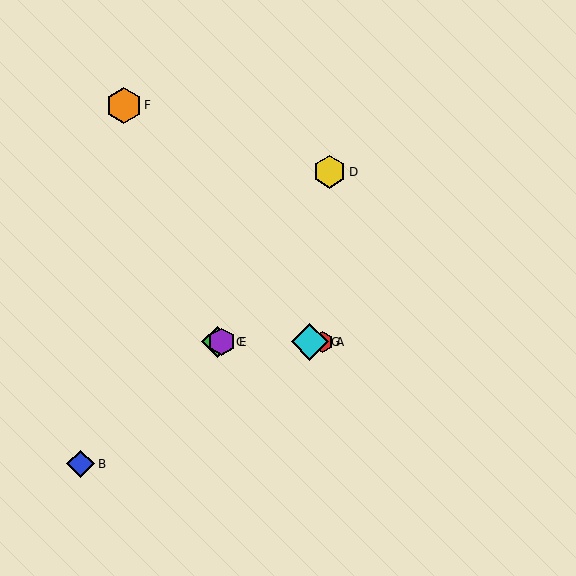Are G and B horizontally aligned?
No, G is at y≈342 and B is at y≈464.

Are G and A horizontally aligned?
Yes, both are at y≈342.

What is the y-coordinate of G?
Object G is at y≈342.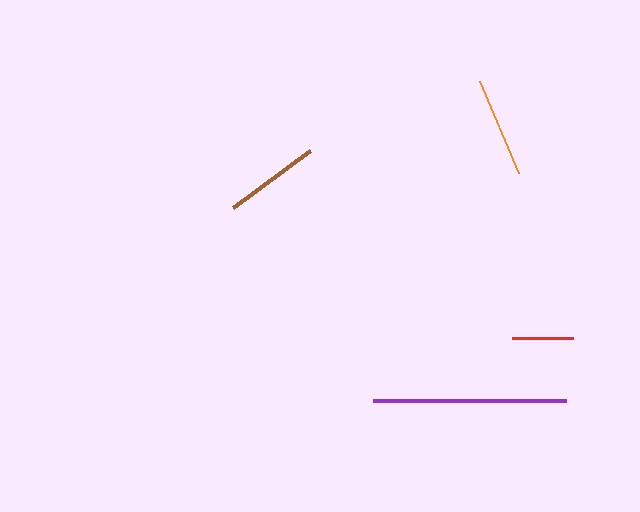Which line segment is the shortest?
The red line is the shortest at approximately 61 pixels.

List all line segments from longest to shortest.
From longest to shortest: purple, orange, brown, red.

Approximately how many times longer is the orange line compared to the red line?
The orange line is approximately 1.6 times the length of the red line.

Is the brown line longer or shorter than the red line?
The brown line is longer than the red line.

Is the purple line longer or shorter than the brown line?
The purple line is longer than the brown line.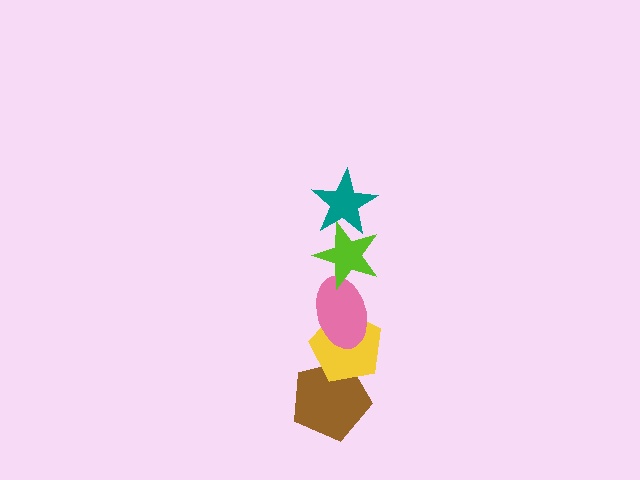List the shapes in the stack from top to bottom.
From top to bottom: the teal star, the lime star, the pink ellipse, the yellow pentagon, the brown pentagon.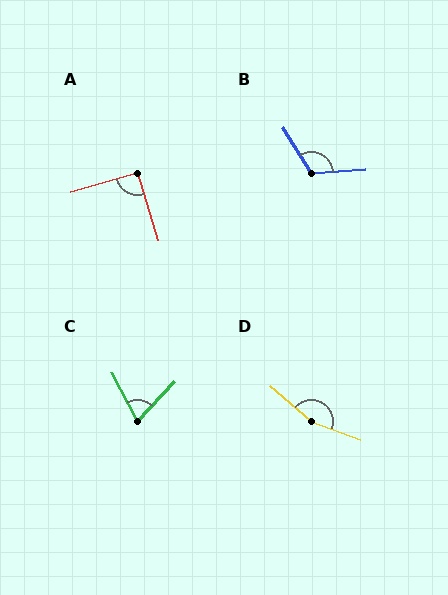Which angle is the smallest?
C, at approximately 71 degrees.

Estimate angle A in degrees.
Approximately 91 degrees.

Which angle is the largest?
D, at approximately 159 degrees.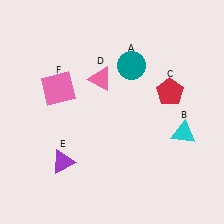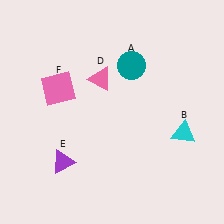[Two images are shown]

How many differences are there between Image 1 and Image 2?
There is 1 difference between the two images.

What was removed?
The red pentagon (C) was removed in Image 2.